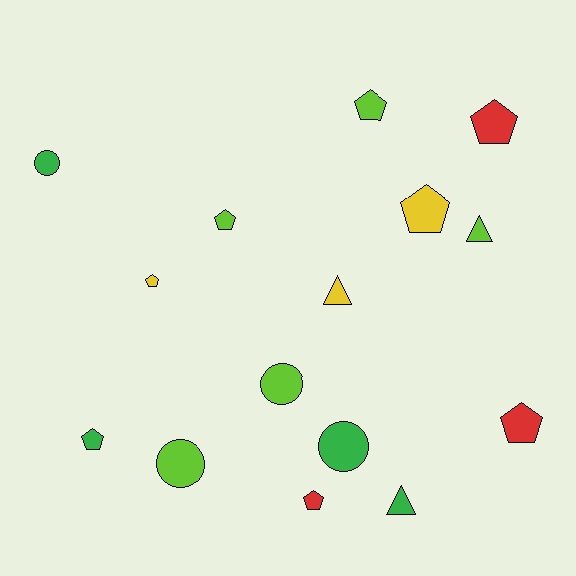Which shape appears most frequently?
Pentagon, with 8 objects.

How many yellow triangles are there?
There is 1 yellow triangle.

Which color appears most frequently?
Lime, with 5 objects.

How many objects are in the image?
There are 15 objects.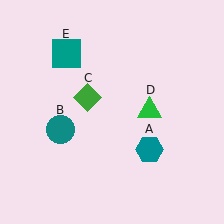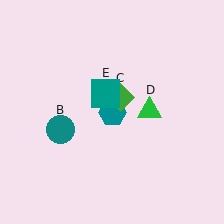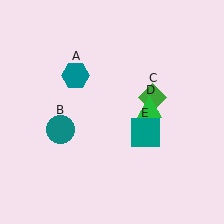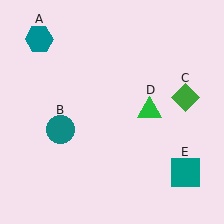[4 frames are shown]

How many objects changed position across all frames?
3 objects changed position: teal hexagon (object A), green diamond (object C), teal square (object E).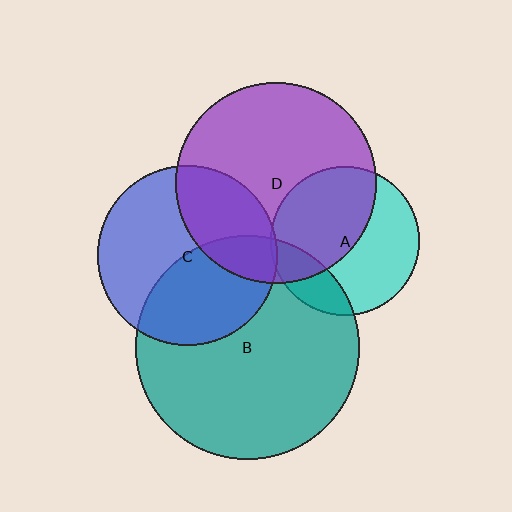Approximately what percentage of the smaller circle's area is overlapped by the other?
Approximately 15%.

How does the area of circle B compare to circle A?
Approximately 2.3 times.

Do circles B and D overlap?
Yes.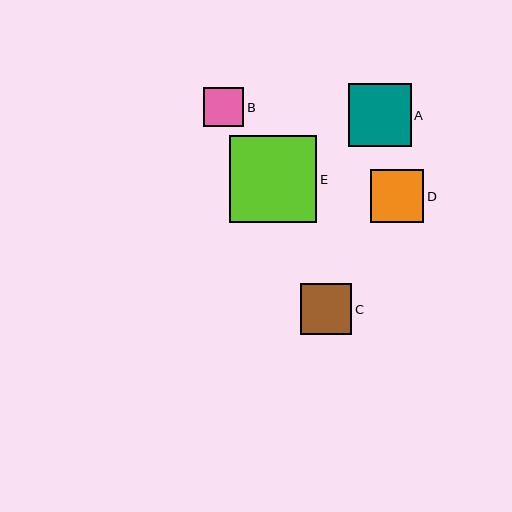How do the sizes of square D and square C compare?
Square D and square C are approximately the same size.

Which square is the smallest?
Square B is the smallest with a size of approximately 40 pixels.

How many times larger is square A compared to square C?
Square A is approximately 1.2 times the size of square C.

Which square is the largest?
Square E is the largest with a size of approximately 87 pixels.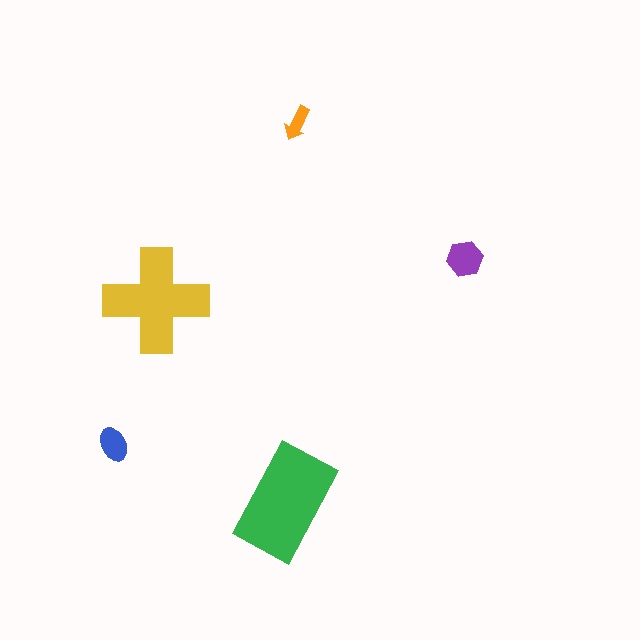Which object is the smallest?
The orange arrow.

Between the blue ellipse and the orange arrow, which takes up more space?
The blue ellipse.